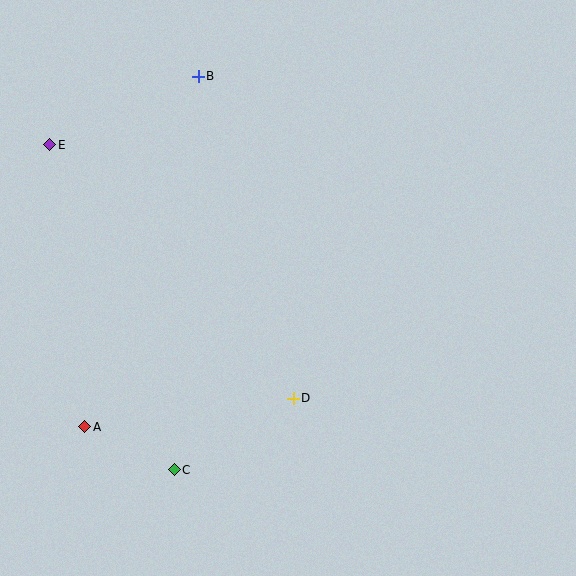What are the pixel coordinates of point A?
Point A is at (85, 427).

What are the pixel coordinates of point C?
Point C is at (174, 470).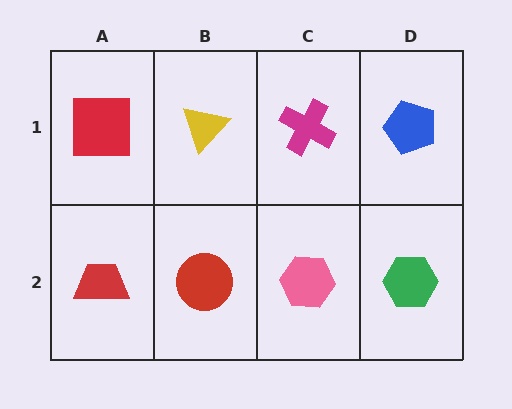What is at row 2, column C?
A pink hexagon.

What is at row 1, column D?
A blue pentagon.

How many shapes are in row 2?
4 shapes.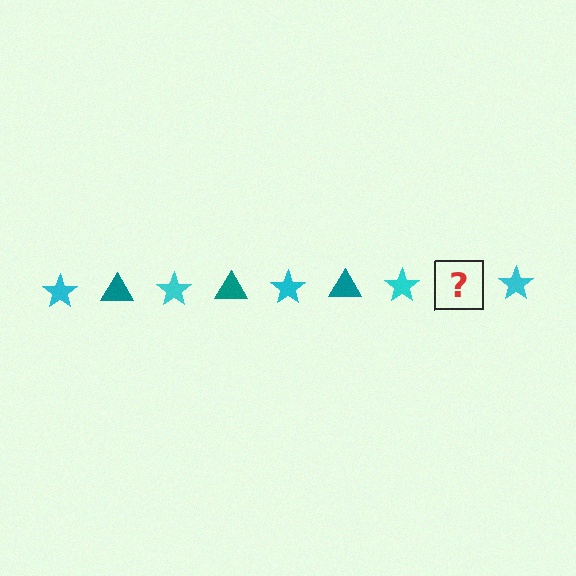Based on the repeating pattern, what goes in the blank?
The blank should be a teal triangle.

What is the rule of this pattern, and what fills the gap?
The rule is that the pattern alternates between cyan star and teal triangle. The gap should be filled with a teal triangle.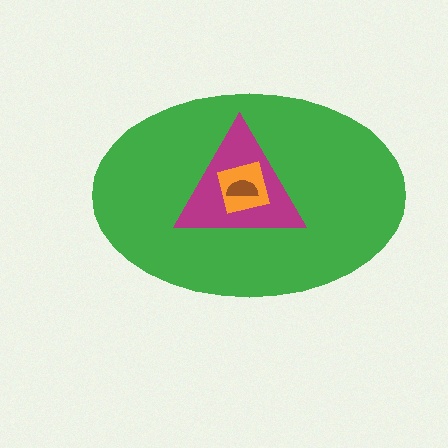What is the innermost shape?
The brown semicircle.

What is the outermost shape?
The green ellipse.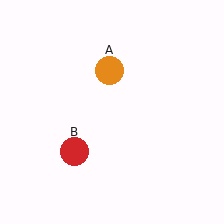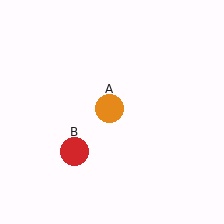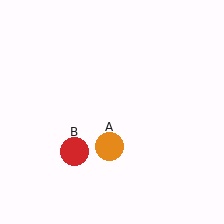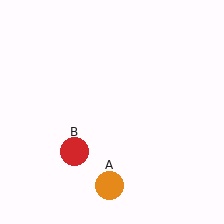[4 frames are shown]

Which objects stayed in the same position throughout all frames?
Red circle (object B) remained stationary.